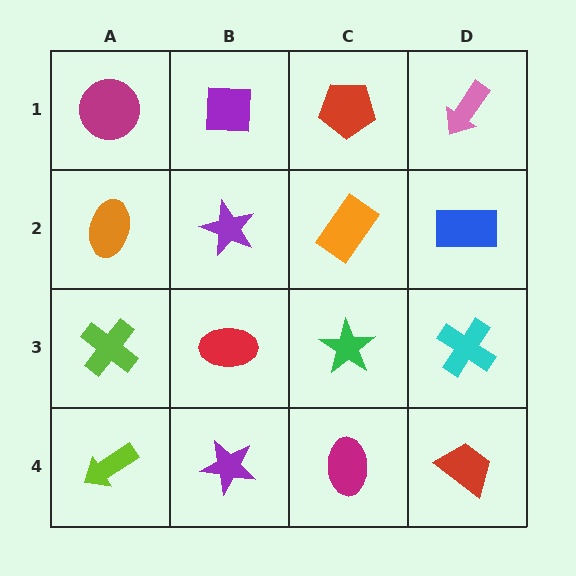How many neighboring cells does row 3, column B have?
4.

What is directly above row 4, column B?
A red ellipse.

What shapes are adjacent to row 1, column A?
An orange ellipse (row 2, column A), a purple square (row 1, column B).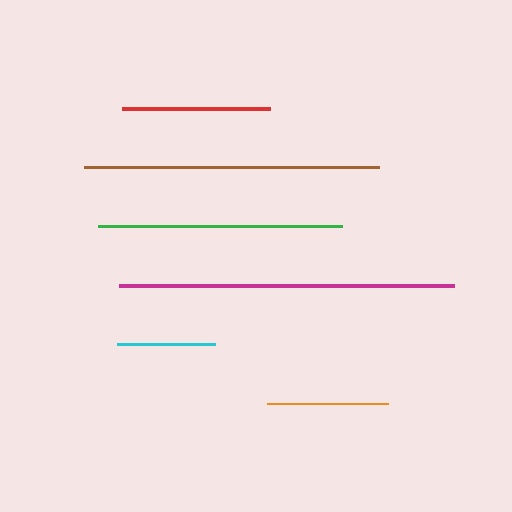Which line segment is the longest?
The magenta line is the longest at approximately 335 pixels.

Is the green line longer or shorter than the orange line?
The green line is longer than the orange line.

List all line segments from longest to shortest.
From longest to shortest: magenta, brown, green, red, orange, cyan.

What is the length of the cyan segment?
The cyan segment is approximately 98 pixels long.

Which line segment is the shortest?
The cyan line is the shortest at approximately 98 pixels.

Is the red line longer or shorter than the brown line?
The brown line is longer than the red line.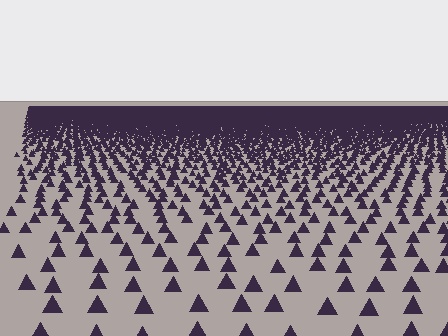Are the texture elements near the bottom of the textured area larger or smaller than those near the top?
Larger. Near the bottom, elements are closer to the viewer and appear at a bigger on-screen size.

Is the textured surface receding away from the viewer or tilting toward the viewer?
The surface is receding away from the viewer. Texture elements get smaller and denser toward the top.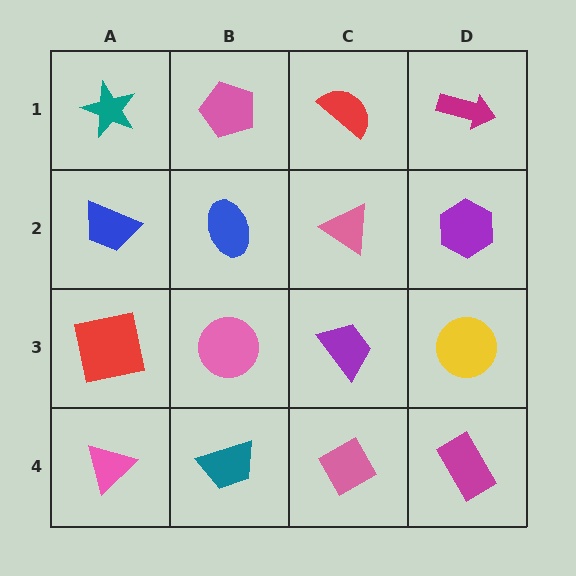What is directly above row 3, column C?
A pink triangle.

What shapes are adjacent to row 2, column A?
A teal star (row 1, column A), a red square (row 3, column A), a blue ellipse (row 2, column B).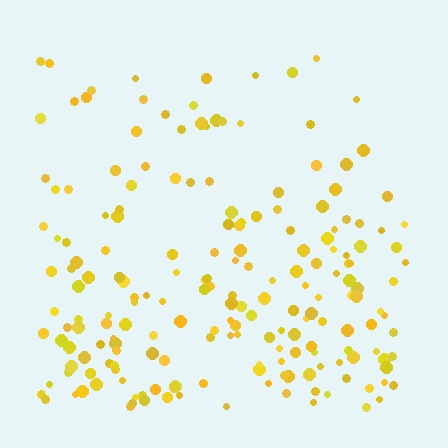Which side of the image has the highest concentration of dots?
The bottom.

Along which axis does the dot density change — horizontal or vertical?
Vertical.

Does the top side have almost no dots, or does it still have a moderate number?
Still a moderate number, just noticeably fewer than the bottom.